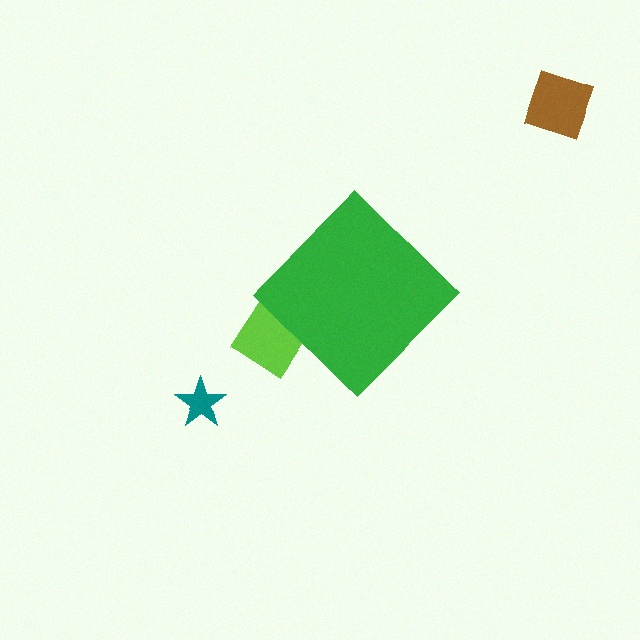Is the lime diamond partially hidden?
Yes, the lime diamond is partially hidden behind the green diamond.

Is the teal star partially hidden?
No, the teal star is fully visible.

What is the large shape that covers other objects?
A green diamond.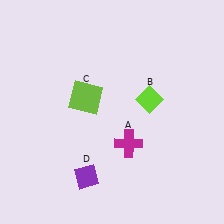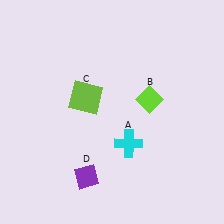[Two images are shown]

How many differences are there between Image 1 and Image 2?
There is 1 difference between the two images.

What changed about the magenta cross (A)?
In Image 1, A is magenta. In Image 2, it changed to cyan.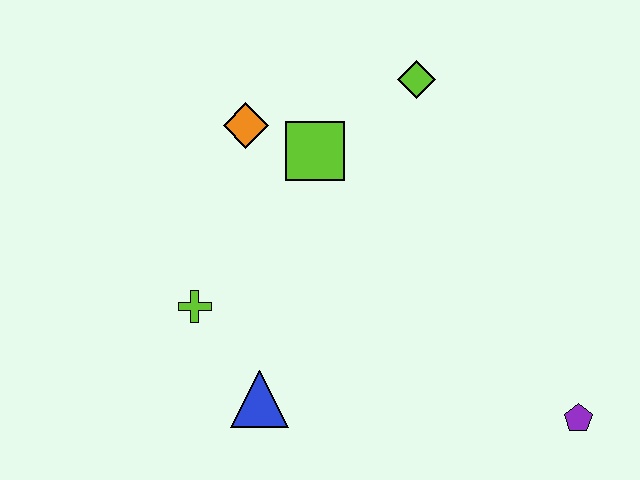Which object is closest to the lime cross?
The blue triangle is closest to the lime cross.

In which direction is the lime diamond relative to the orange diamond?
The lime diamond is to the right of the orange diamond.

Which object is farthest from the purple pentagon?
The orange diamond is farthest from the purple pentagon.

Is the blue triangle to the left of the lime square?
Yes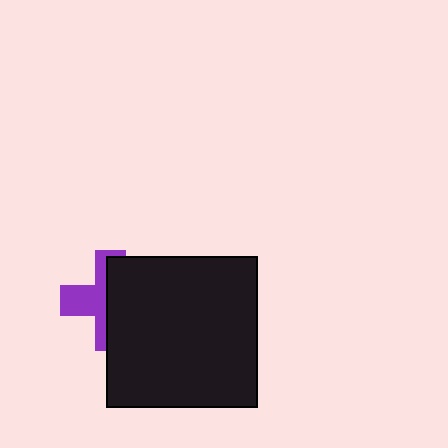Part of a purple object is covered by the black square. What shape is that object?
It is a cross.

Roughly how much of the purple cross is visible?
A small part of it is visible (roughly 43%).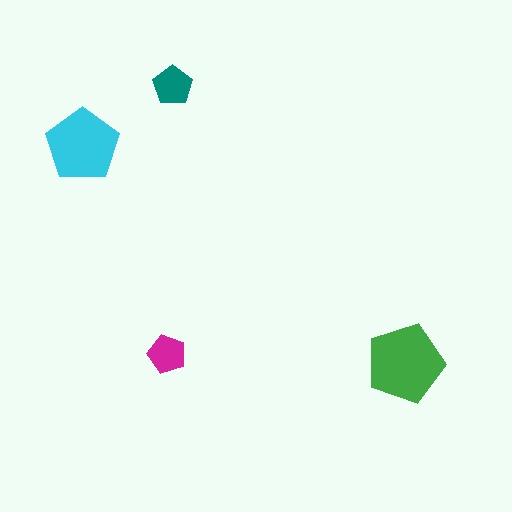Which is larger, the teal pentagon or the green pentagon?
The green one.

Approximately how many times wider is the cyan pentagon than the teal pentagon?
About 2 times wider.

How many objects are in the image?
There are 4 objects in the image.